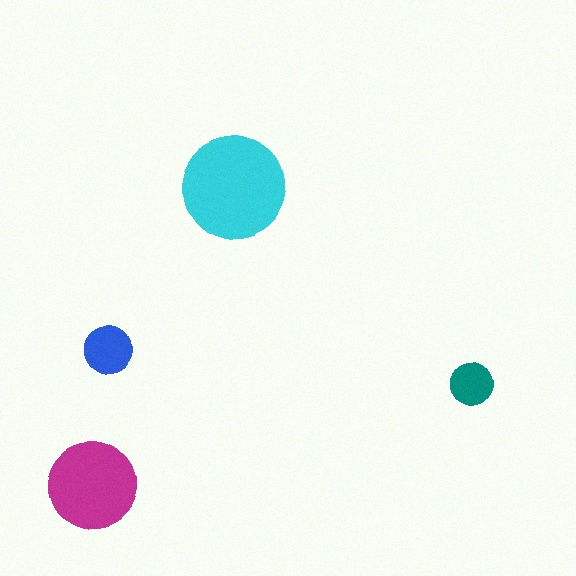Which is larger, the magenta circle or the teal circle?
The magenta one.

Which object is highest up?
The cyan circle is topmost.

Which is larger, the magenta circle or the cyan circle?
The cyan one.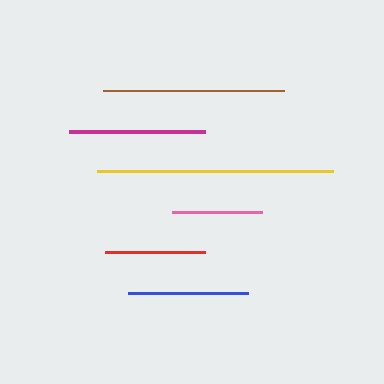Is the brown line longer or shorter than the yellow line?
The yellow line is longer than the brown line.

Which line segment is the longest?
The yellow line is the longest at approximately 236 pixels.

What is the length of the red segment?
The red segment is approximately 100 pixels long.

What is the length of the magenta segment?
The magenta segment is approximately 135 pixels long.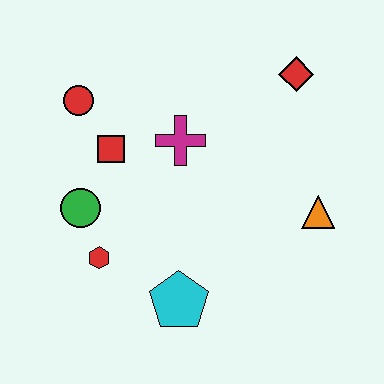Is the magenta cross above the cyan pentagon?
Yes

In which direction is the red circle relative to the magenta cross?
The red circle is to the left of the magenta cross.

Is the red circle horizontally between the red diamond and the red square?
No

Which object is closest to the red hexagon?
The green circle is closest to the red hexagon.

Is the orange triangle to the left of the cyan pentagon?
No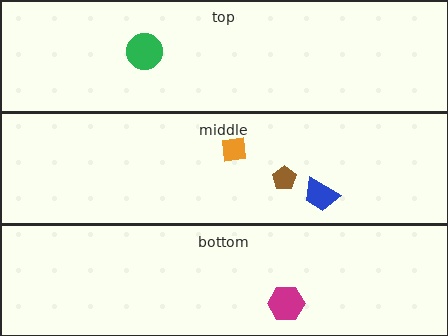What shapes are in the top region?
The green circle.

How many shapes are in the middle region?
3.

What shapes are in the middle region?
The brown pentagon, the blue trapezoid, the orange square.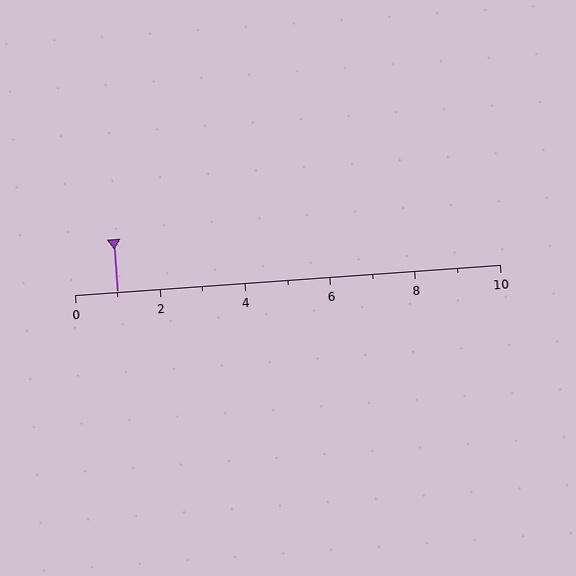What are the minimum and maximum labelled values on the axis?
The axis runs from 0 to 10.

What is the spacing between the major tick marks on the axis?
The major ticks are spaced 2 apart.